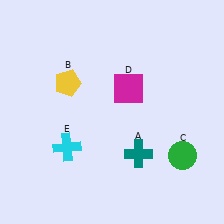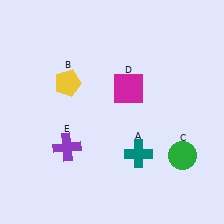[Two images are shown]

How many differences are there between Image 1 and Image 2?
There is 1 difference between the two images.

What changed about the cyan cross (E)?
In Image 1, E is cyan. In Image 2, it changed to purple.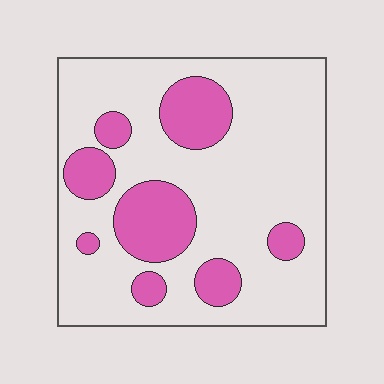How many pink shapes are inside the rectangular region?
8.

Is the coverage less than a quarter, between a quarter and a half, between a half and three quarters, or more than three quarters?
Less than a quarter.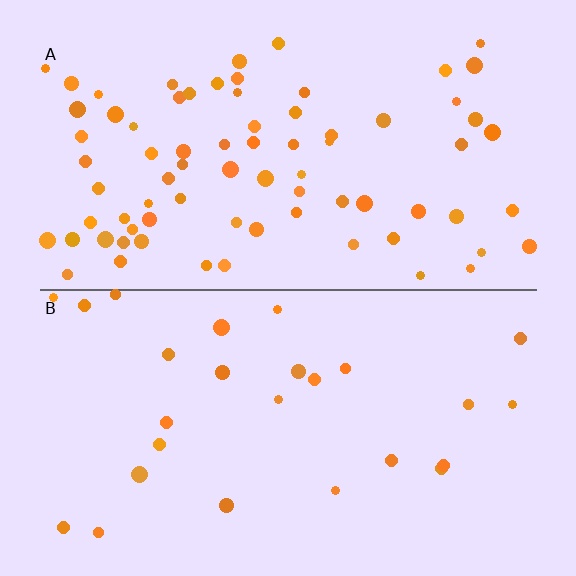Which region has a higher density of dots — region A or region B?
A (the top).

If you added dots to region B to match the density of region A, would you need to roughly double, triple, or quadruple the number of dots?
Approximately triple.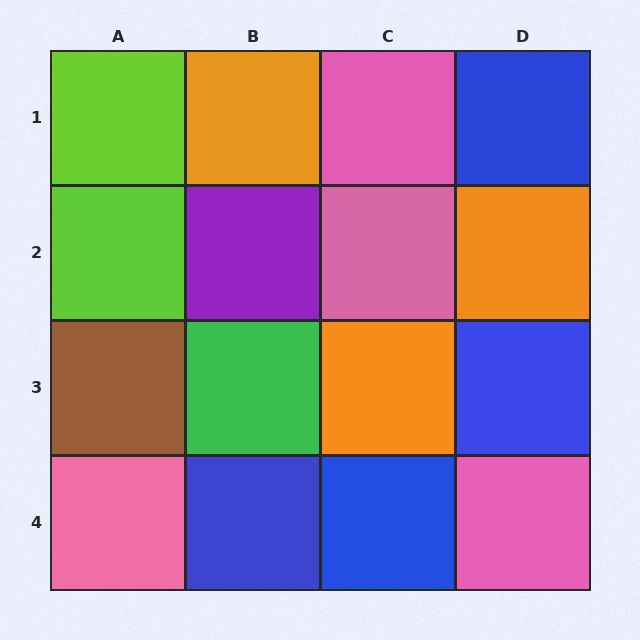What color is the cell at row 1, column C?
Pink.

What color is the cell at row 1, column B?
Orange.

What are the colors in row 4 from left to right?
Pink, blue, blue, pink.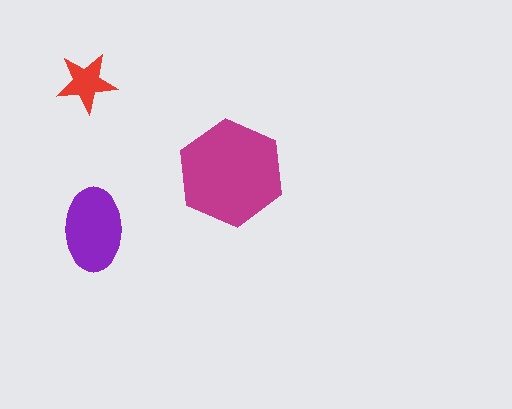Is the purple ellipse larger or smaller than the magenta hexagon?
Smaller.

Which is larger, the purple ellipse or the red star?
The purple ellipse.